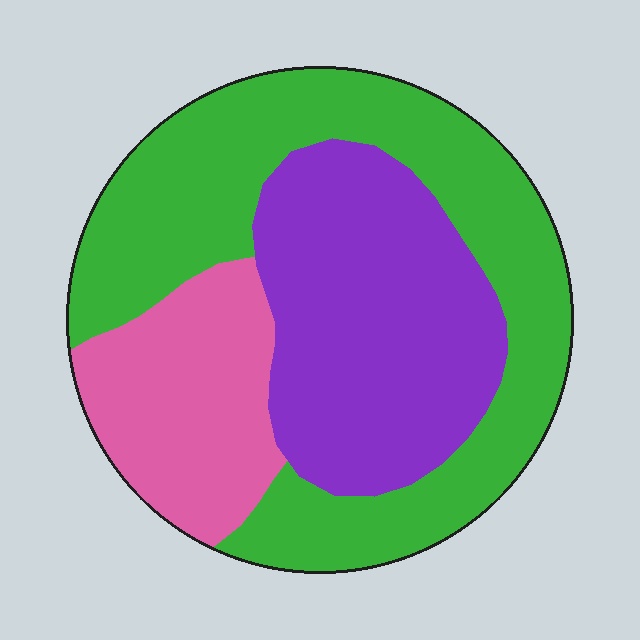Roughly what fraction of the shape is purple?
Purple covers 34% of the shape.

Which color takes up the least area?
Pink, at roughly 20%.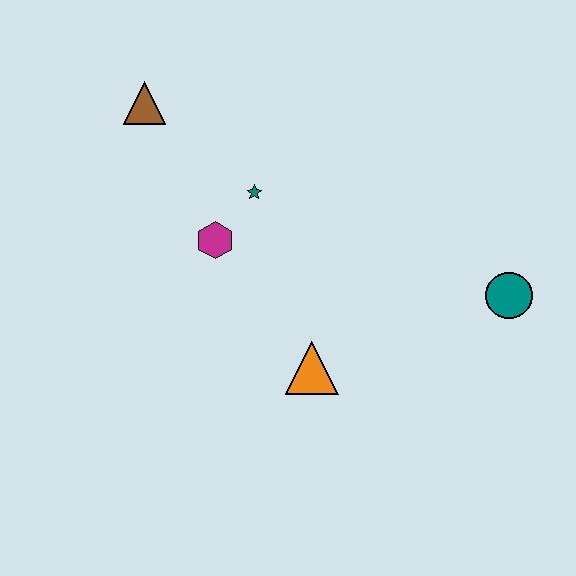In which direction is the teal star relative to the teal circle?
The teal star is to the left of the teal circle.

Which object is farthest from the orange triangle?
The brown triangle is farthest from the orange triangle.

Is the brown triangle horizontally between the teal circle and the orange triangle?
No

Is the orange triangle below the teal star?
Yes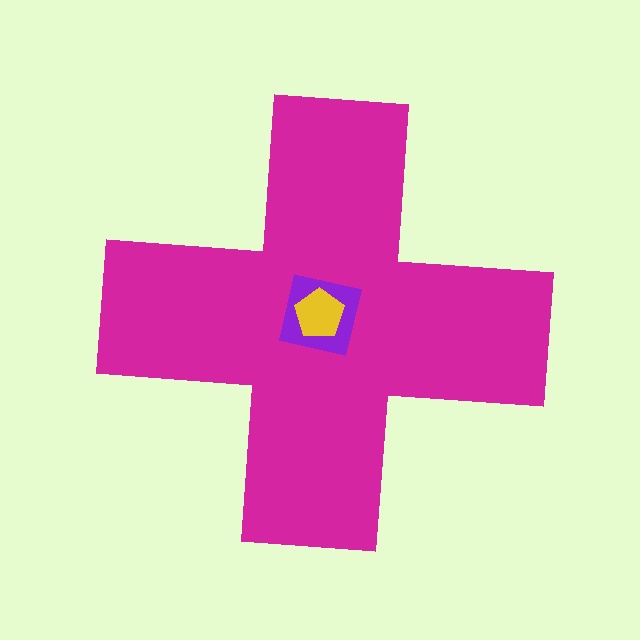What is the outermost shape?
The magenta cross.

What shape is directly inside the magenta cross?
The purple square.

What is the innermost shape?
The yellow pentagon.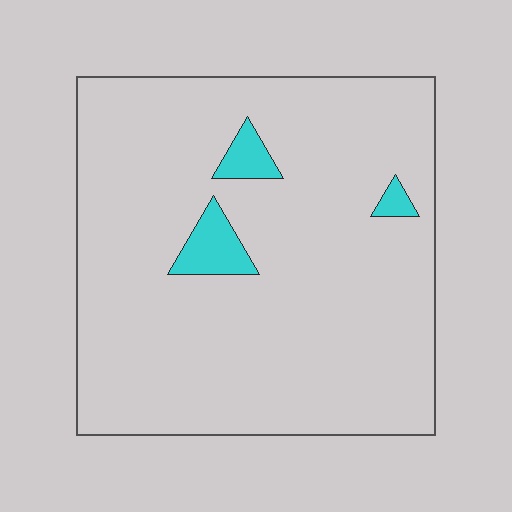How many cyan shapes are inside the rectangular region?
3.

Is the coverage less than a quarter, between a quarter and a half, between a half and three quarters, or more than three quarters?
Less than a quarter.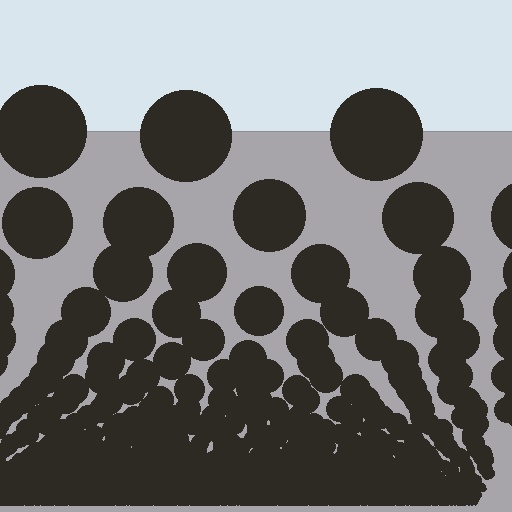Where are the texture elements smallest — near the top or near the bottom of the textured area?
Near the bottom.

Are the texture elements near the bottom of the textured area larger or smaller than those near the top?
Smaller. The gradient is inverted — elements near the bottom are smaller and denser.